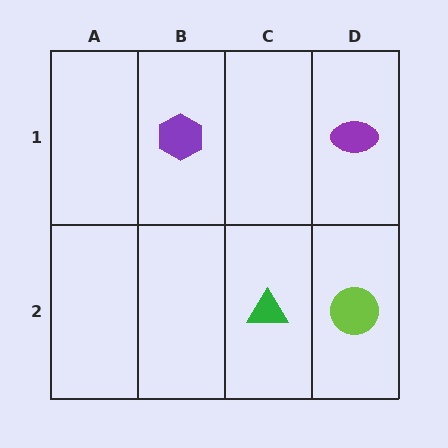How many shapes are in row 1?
2 shapes.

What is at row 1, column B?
A purple hexagon.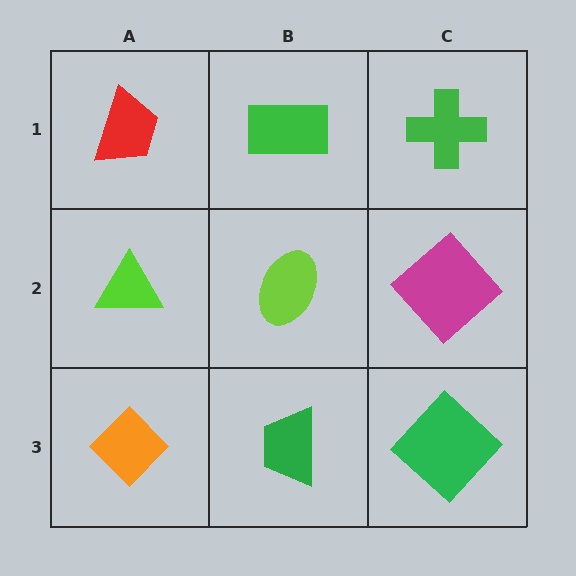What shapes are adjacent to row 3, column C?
A magenta diamond (row 2, column C), a green trapezoid (row 3, column B).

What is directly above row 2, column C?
A green cross.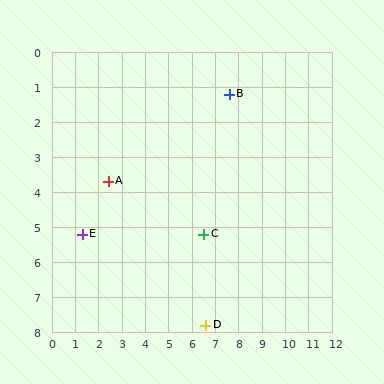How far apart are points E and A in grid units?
Points E and A are about 1.9 grid units apart.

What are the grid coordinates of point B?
Point B is at approximately (7.6, 1.2).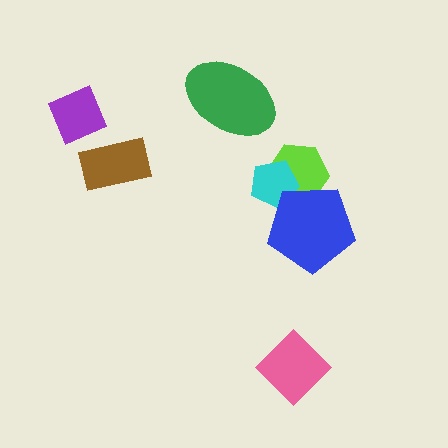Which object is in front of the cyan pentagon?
The blue pentagon is in front of the cyan pentagon.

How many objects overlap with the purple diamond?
0 objects overlap with the purple diamond.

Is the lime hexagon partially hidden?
Yes, it is partially covered by another shape.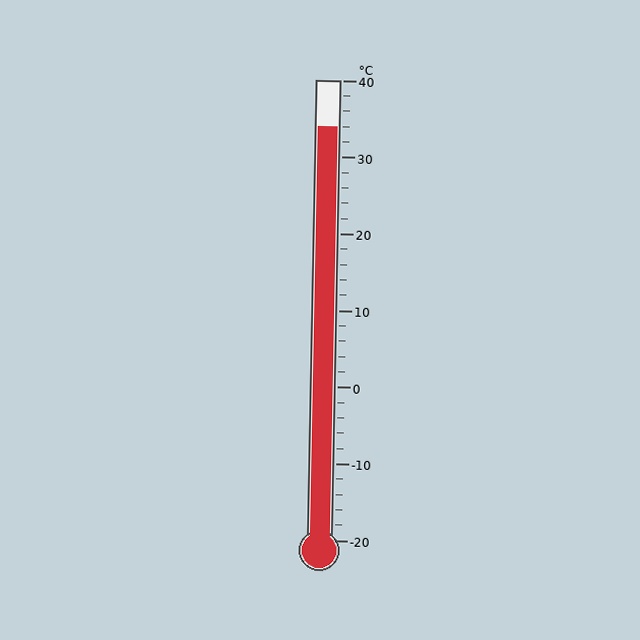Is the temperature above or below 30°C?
The temperature is above 30°C.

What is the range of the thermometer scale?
The thermometer scale ranges from -20°C to 40°C.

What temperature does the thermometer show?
The thermometer shows approximately 34°C.